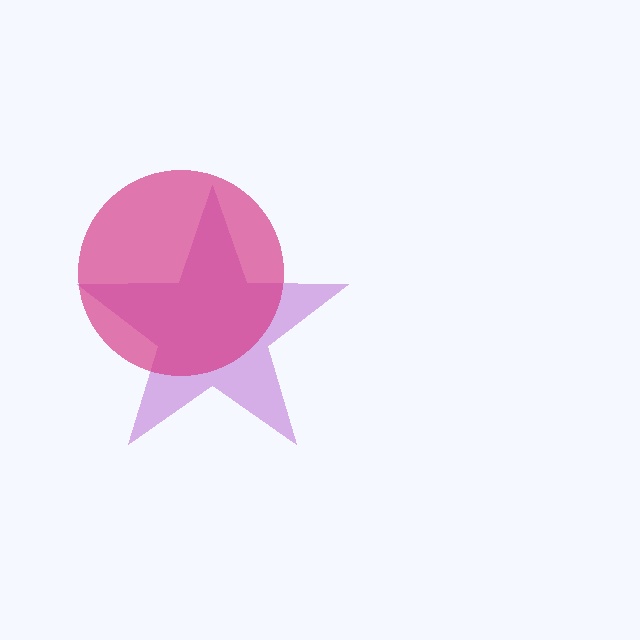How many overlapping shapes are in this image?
There are 2 overlapping shapes in the image.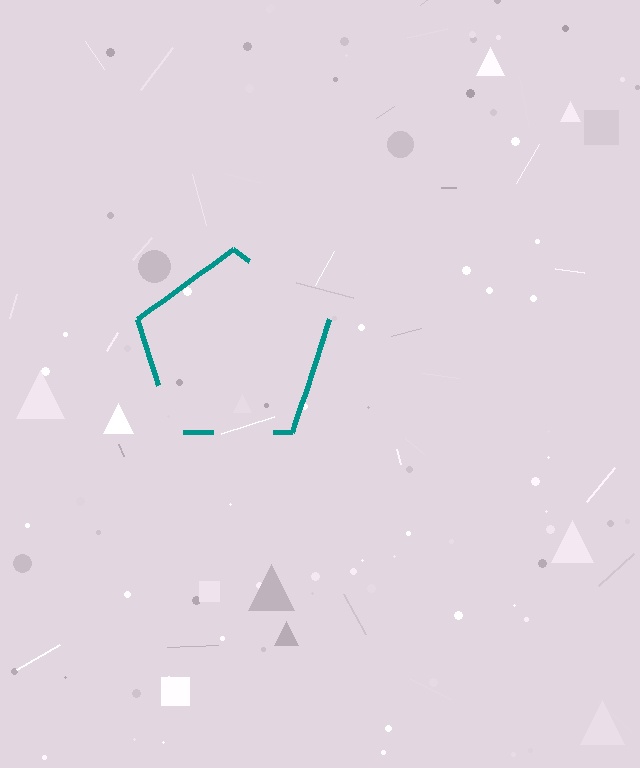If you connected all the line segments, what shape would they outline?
They would outline a pentagon.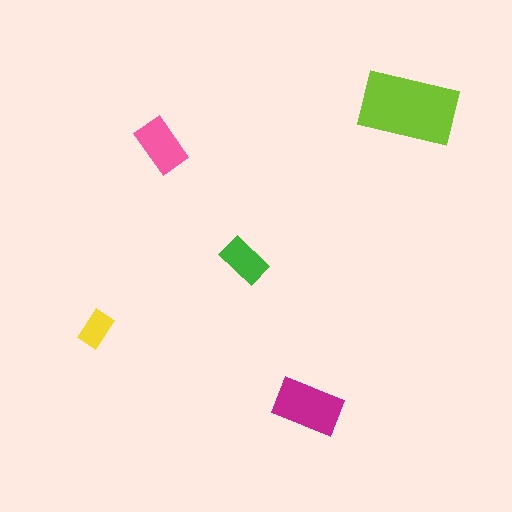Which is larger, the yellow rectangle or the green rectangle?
The green one.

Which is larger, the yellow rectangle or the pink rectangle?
The pink one.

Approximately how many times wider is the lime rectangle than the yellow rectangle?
About 2.5 times wider.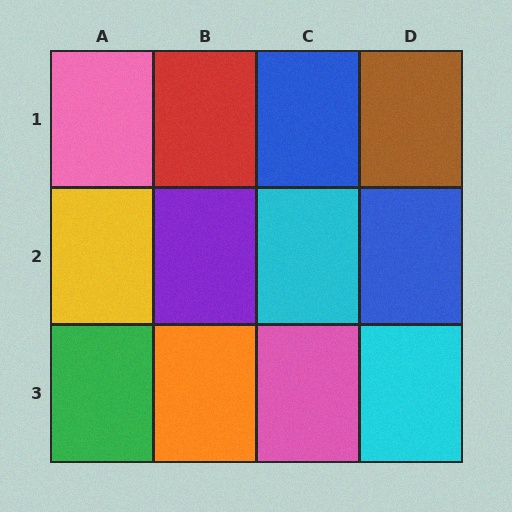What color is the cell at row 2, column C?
Cyan.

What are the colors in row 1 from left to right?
Pink, red, blue, brown.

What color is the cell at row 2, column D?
Blue.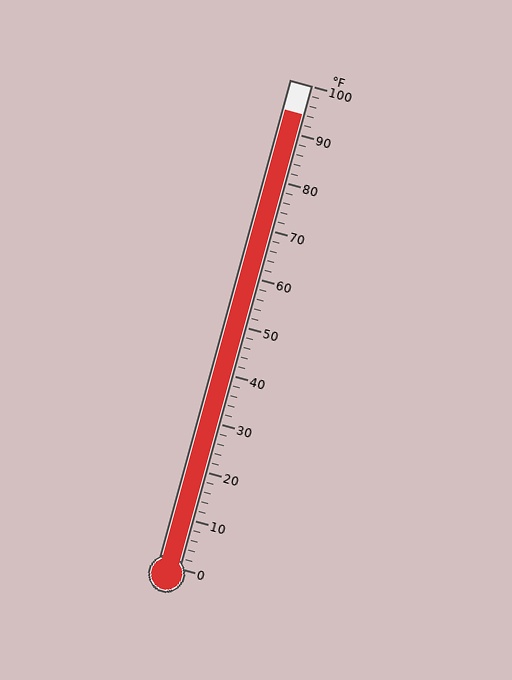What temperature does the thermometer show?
The thermometer shows approximately 94°F.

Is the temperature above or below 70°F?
The temperature is above 70°F.